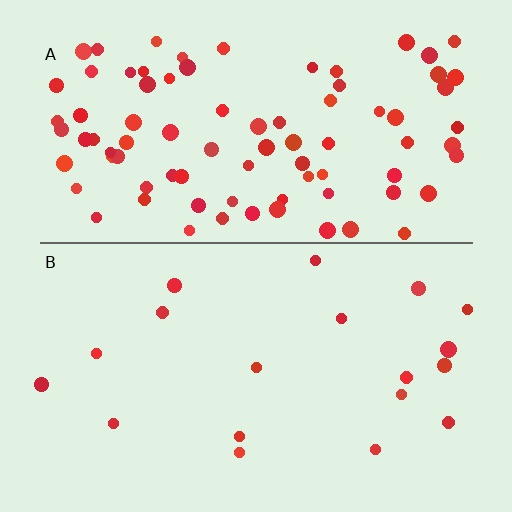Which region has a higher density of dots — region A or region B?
A (the top).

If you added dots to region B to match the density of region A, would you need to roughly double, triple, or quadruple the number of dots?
Approximately quadruple.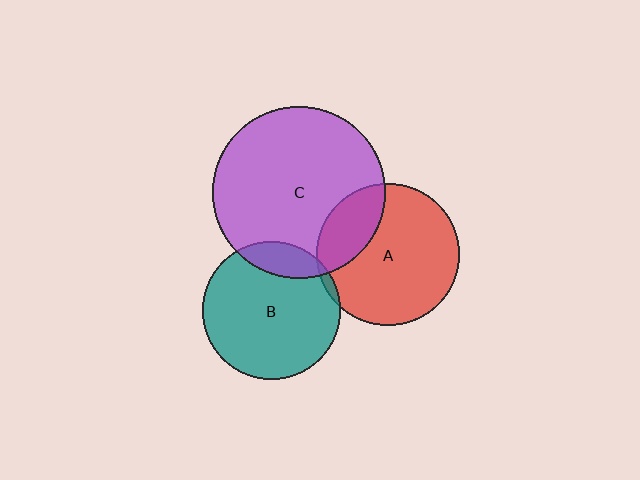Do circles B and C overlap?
Yes.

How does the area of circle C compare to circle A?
Approximately 1.5 times.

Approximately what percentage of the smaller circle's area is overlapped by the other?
Approximately 15%.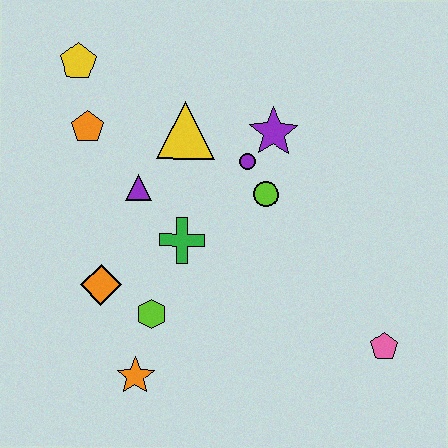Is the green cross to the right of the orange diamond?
Yes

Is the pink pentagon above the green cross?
No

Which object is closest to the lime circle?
The purple circle is closest to the lime circle.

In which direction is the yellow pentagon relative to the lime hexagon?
The yellow pentagon is above the lime hexagon.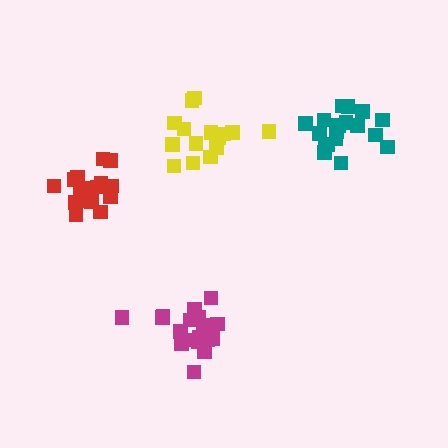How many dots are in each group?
Group 1: 20 dots, Group 2: 18 dots, Group 3: 15 dots, Group 4: 18 dots (71 total).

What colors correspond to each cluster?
The clusters are colored: magenta, red, yellow, teal.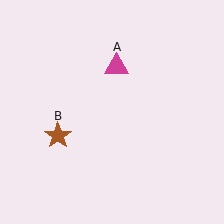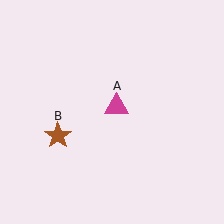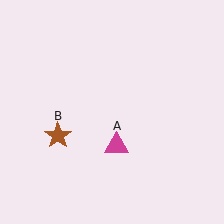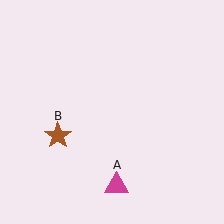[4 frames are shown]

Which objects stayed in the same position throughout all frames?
Brown star (object B) remained stationary.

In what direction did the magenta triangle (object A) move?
The magenta triangle (object A) moved down.